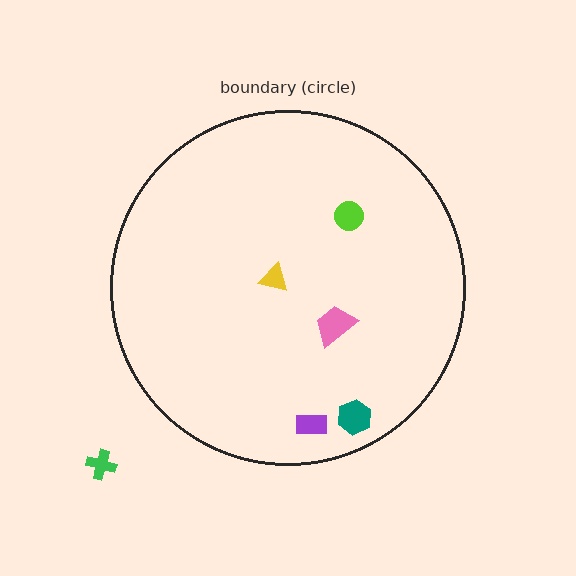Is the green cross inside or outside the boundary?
Outside.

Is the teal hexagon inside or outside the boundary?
Inside.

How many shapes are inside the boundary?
5 inside, 1 outside.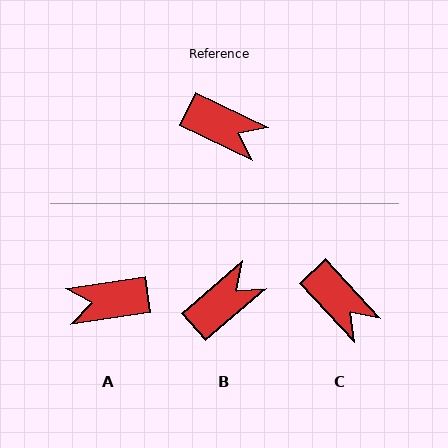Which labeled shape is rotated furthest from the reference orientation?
A, about 146 degrees away.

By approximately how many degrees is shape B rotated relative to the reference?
Approximately 66 degrees counter-clockwise.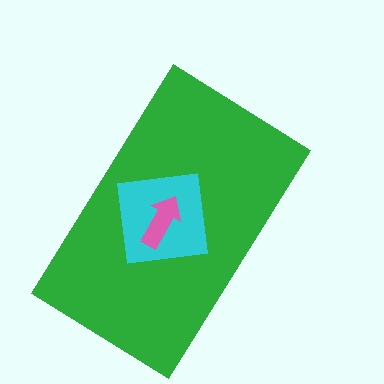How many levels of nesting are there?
3.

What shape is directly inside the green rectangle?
The cyan square.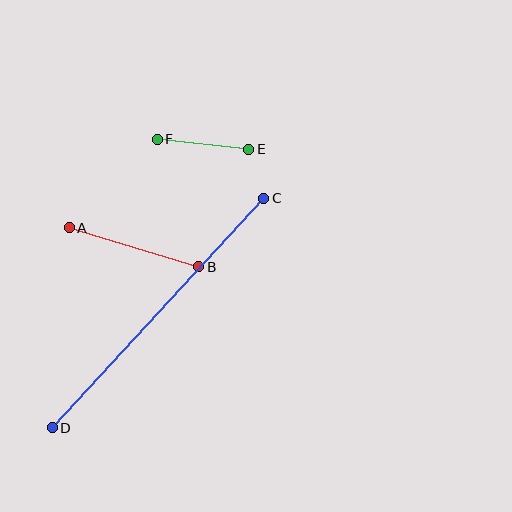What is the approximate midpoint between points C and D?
The midpoint is at approximately (158, 313) pixels.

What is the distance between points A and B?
The distance is approximately 136 pixels.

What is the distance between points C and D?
The distance is approximately 312 pixels.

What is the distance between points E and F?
The distance is approximately 92 pixels.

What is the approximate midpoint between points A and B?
The midpoint is at approximately (134, 247) pixels.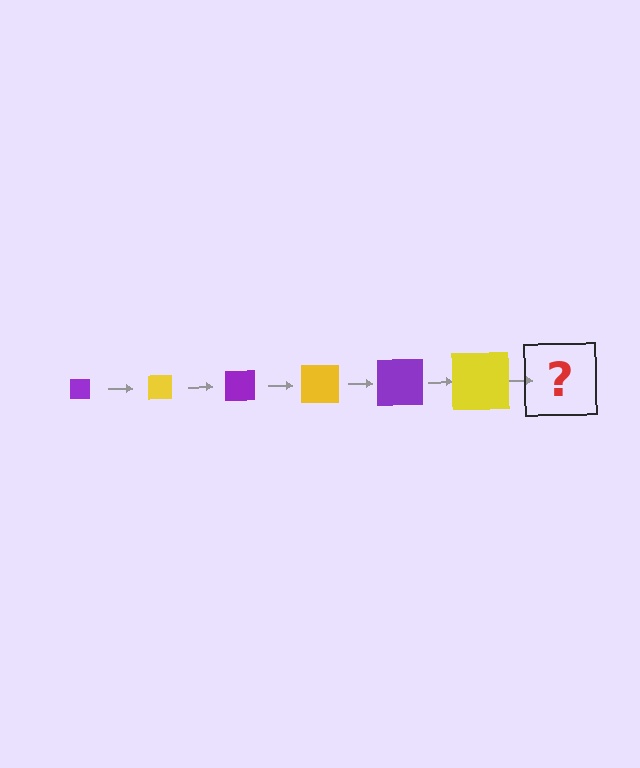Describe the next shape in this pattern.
It should be a purple square, larger than the previous one.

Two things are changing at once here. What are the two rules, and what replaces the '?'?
The two rules are that the square grows larger each step and the color cycles through purple and yellow. The '?' should be a purple square, larger than the previous one.